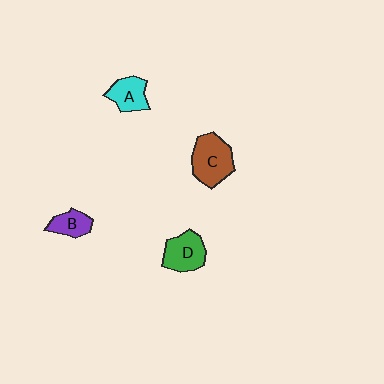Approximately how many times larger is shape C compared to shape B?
Approximately 1.9 times.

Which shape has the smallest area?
Shape B (purple).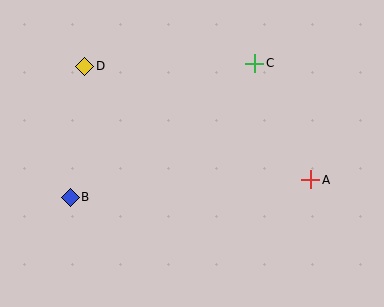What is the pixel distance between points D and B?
The distance between D and B is 132 pixels.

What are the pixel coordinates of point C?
Point C is at (255, 64).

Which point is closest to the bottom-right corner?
Point A is closest to the bottom-right corner.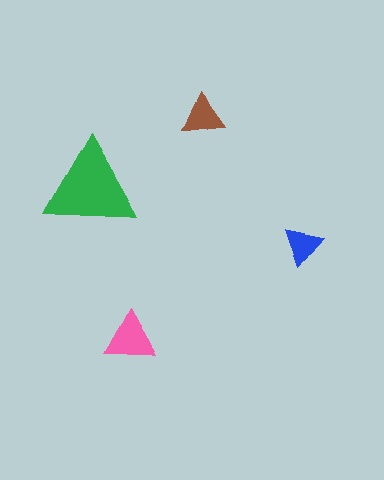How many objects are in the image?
There are 4 objects in the image.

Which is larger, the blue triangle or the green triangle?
The green one.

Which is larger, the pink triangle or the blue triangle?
The pink one.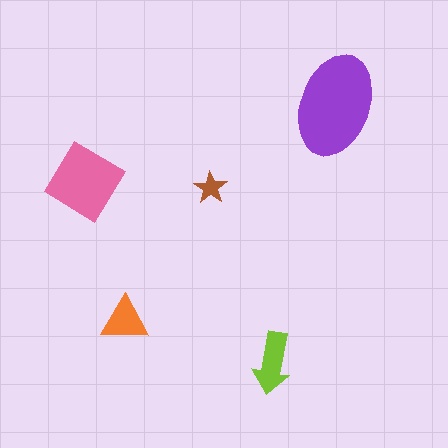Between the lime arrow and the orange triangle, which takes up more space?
The lime arrow.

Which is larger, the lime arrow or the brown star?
The lime arrow.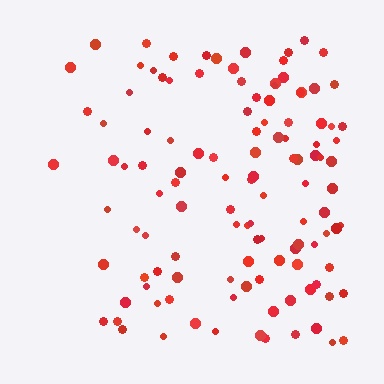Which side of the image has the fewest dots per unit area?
The left.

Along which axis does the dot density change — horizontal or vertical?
Horizontal.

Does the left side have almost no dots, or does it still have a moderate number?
Still a moderate number, just noticeably fewer than the right.